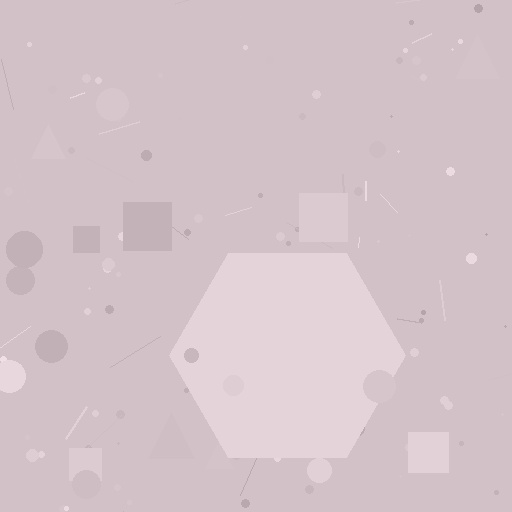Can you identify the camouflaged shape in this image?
The camouflaged shape is a hexagon.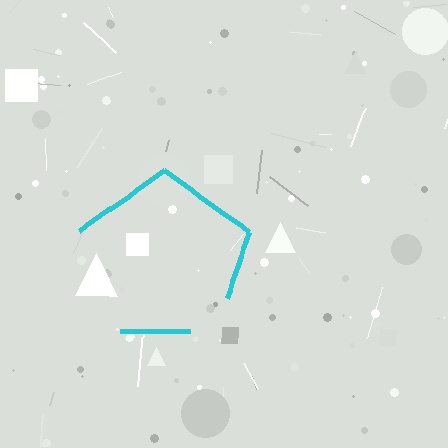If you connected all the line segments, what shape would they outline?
They would outline a pentagon.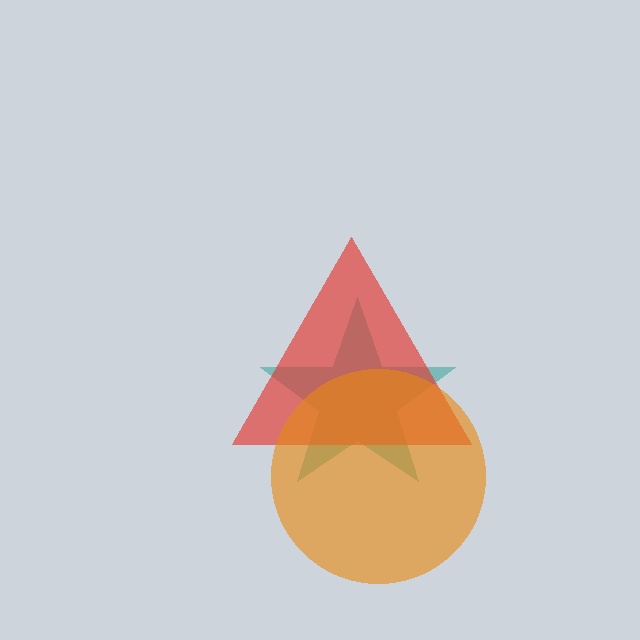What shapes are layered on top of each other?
The layered shapes are: a teal star, a red triangle, an orange circle.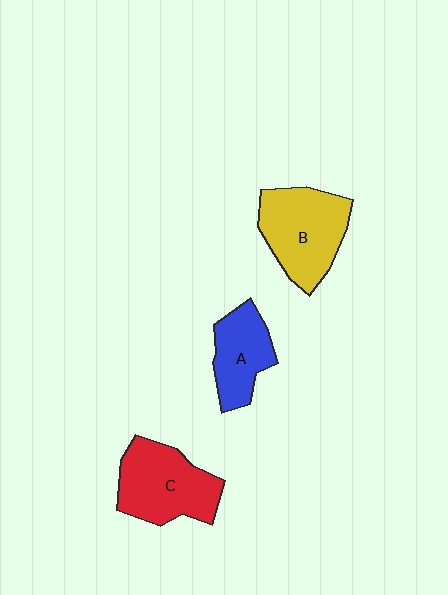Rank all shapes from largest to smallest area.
From largest to smallest: B (yellow), C (red), A (blue).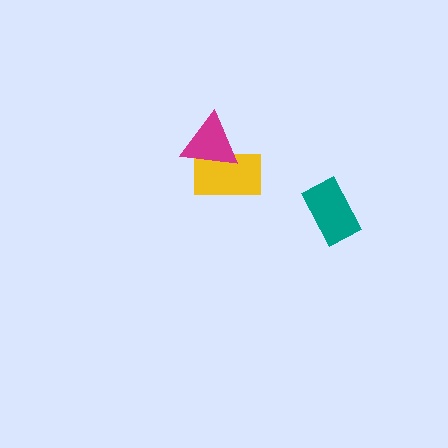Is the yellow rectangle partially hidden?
Yes, it is partially covered by another shape.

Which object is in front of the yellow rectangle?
The magenta triangle is in front of the yellow rectangle.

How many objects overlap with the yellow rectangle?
1 object overlaps with the yellow rectangle.